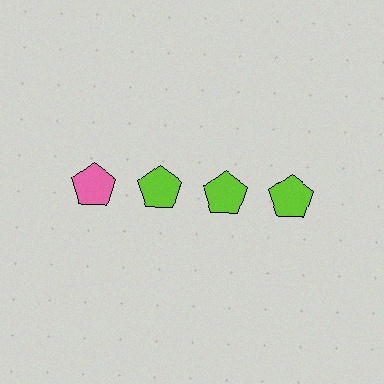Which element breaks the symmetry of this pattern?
The pink pentagon in the top row, leftmost column breaks the symmetry. All other shapes are lime pentagons.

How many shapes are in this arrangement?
There are 4 shapes arranged in a grid pattern.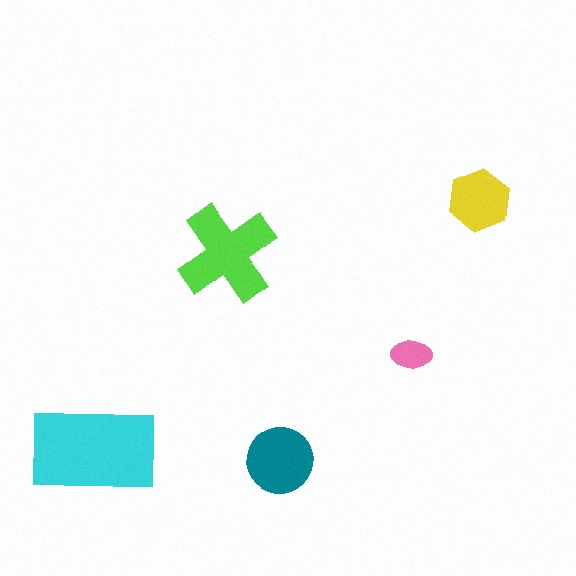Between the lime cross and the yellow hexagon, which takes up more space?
The lime cross.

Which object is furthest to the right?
The yellow hexagon is rightmost.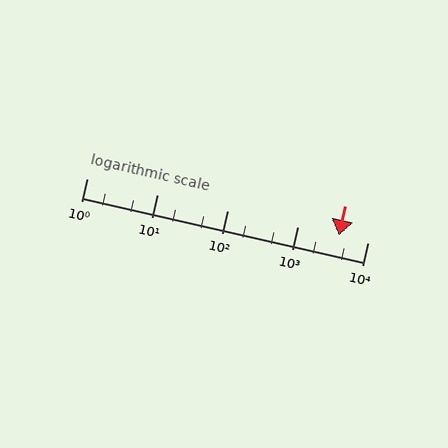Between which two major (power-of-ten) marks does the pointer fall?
The pointer is between 1000 and 10000.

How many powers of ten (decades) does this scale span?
The scale spans 4 decades, from 1 to 10000.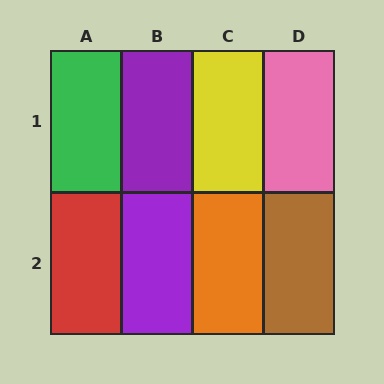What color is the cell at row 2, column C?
Orange.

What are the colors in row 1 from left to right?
Green, purple, yellow, pink.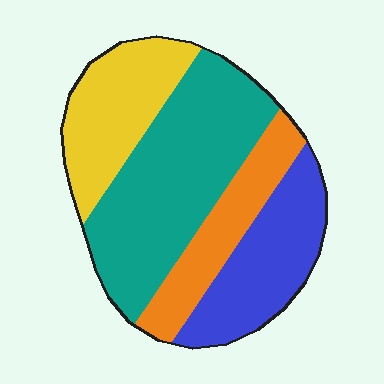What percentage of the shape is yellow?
Yellow covers around 20% of the shape.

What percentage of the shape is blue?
Blue covers 22% of the shape.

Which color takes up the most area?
Teal, at roughly 40%.